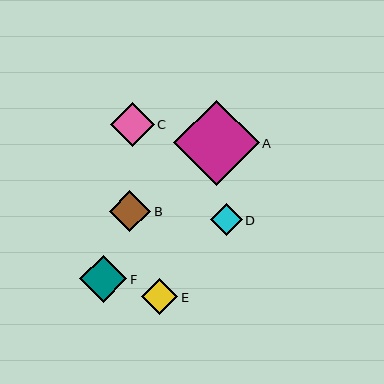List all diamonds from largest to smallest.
From largest to smallest: A, F, C, B, E, D.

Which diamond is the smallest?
Diamond D is the smallest with a size of approximately 31 pixels.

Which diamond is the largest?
Diamond A is the largest with a size of approximately 86 pixels.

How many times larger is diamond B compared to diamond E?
Diamond B is approximately 1.1 times the size of diamond E.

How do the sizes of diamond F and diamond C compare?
Diamond F and diamond C are approximately the same size.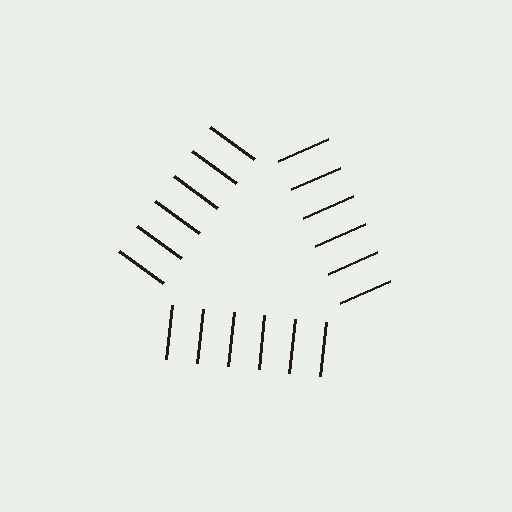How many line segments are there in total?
18 — 6 along each of the 3 edges.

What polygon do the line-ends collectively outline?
An illusory triangle — the line segments terminate on its edges but no continuous stroke is drawn.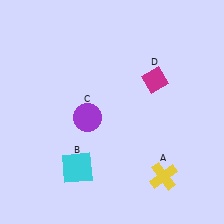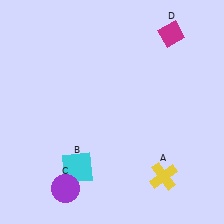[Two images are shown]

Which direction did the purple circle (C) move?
The purple circle (C) moved down.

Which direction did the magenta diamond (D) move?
The magenta diamond (D) moved up.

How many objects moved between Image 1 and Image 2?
2 objects moved between the two images.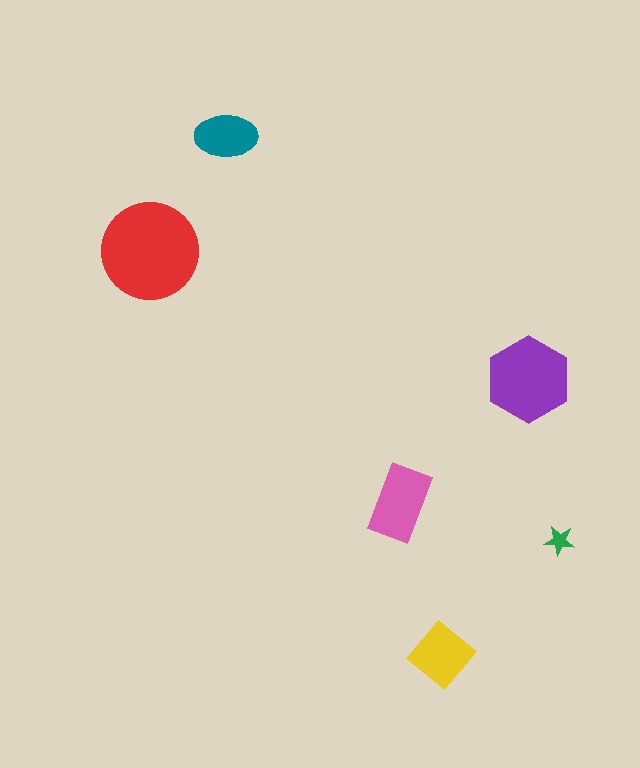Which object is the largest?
The red circle.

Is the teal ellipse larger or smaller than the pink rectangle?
Smaller.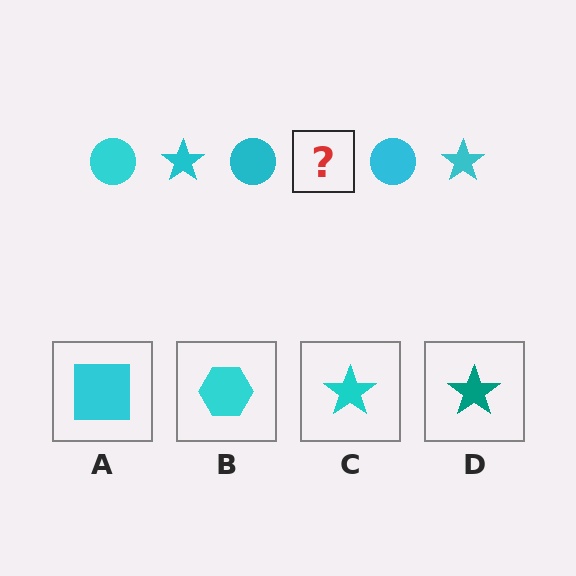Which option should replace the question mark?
Option C.